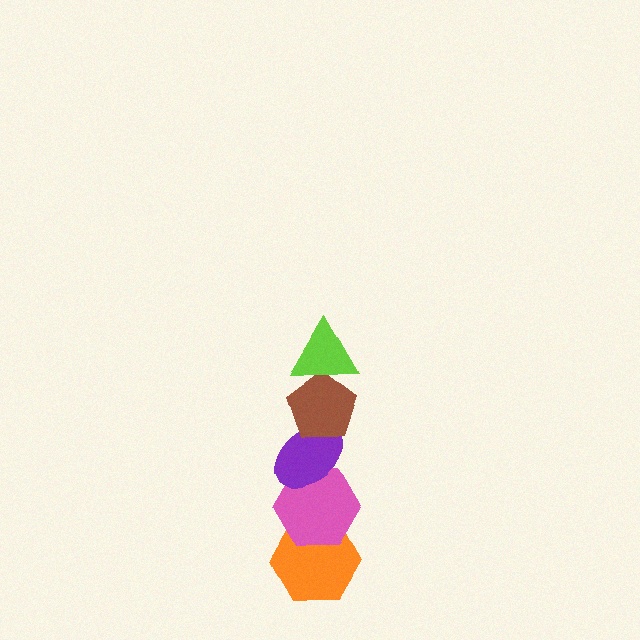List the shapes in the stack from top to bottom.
From top to bottom: the lime triangle, the brown pentagon, the purple ellipse, the pink hexagon, the orange hexagon.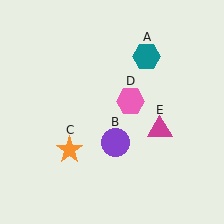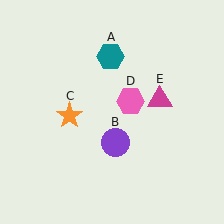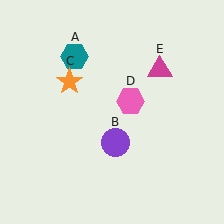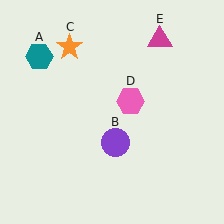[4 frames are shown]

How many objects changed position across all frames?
3 objects changed position: teal hexagon (object A), orange star (object C), magenta triangle (object E).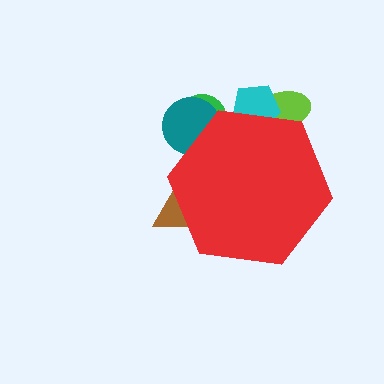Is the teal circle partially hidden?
Yes, the teal circle is partially hidden behind the red hexagon.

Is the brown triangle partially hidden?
Yes, the brown triangle is partially hidden behind the red hexagon.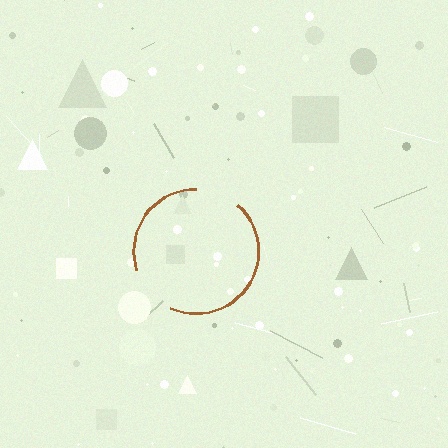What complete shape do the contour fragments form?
The contour fragments form a circle.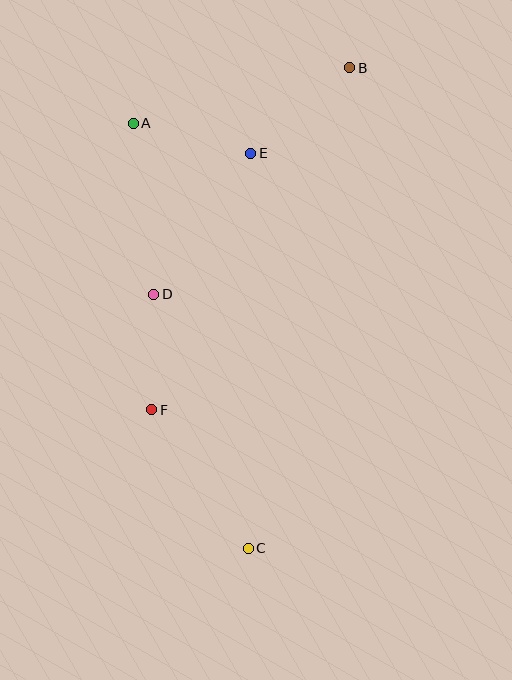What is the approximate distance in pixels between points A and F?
The distance between A and F is approximately 287 pixels.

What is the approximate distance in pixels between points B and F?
The distance between B and F is approximately 395 pixels.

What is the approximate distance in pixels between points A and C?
The distance between A and C is approximately 440 pixels.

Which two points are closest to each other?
Points D and F are closest to each other.